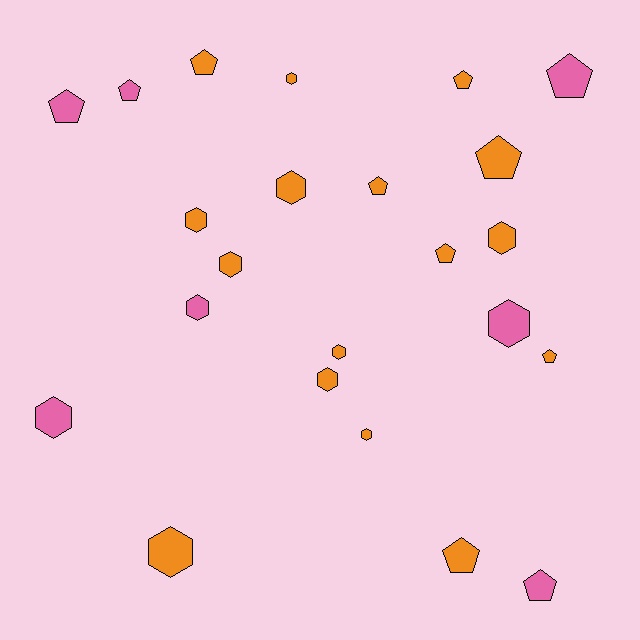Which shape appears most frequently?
Hexagon, with 12 objects.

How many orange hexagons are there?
There are 9 orange hexagons.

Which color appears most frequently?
Orange, with 16 objects.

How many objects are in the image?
There are 23 objects.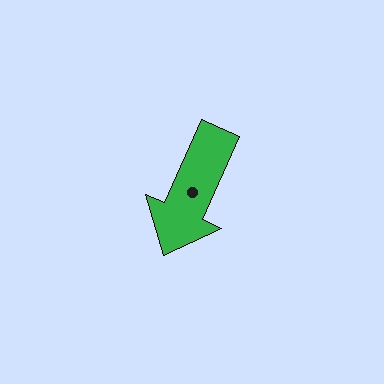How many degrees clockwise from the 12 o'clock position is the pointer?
Approximately 204 degrees.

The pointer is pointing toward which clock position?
Roughly 7 o'clock.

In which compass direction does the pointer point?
Southwest.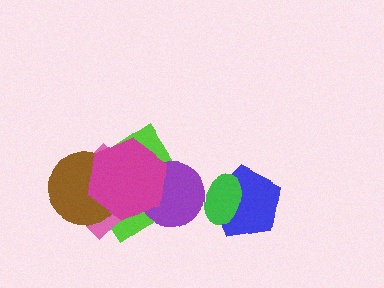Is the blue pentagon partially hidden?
Yes, it is partially covered by another shape.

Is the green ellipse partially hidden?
Yes, it is partially covered by another shape.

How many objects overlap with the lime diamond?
4 objects overlap with the lime diamond.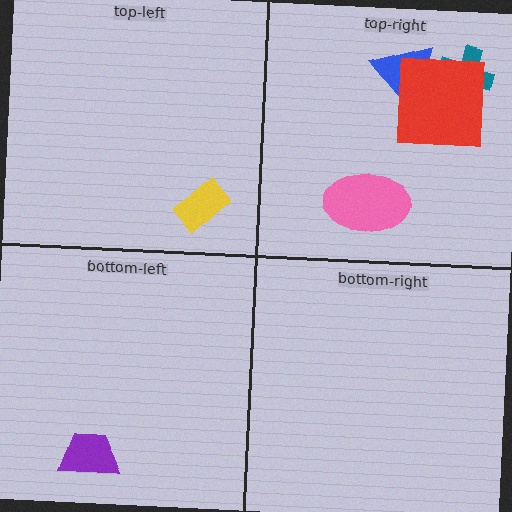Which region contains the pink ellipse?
The top-right region.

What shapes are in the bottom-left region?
The purple trapezoid.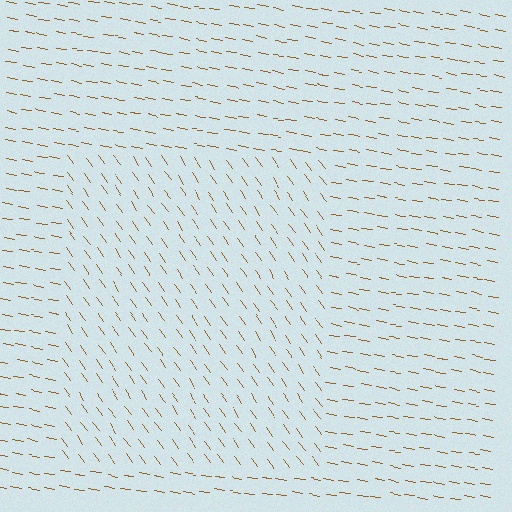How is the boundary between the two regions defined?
The boundary is defined purely by a change in line orientation (approximately 45 degrees difference). All lines are the same color and thickness.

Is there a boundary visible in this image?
Yes, there is a texture boundary formed by a change in line orientation.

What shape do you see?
I see a rectangle.